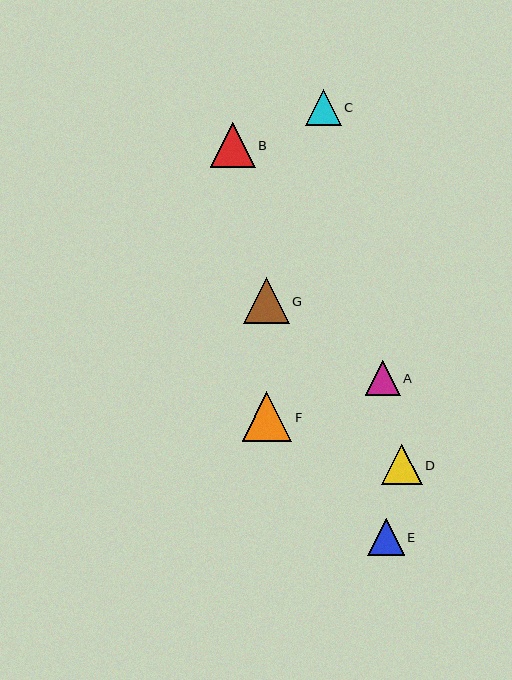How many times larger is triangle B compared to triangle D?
Triangle B is approximately 1.1 times the size of triangle D.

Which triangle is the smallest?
Triangle A is the smallest with a size of approximately 35 pixels.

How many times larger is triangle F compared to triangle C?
Triangle F is approximately 1.4 times the size of triangle C.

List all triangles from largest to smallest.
From largest to smallest: F, G, B, D, E, C, A.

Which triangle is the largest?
Triangle F is the largest with a size of approximately 50 pixels.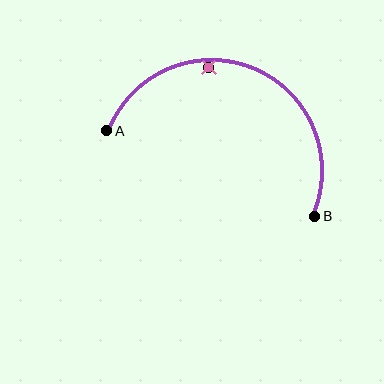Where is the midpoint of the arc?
The arc midpoint is the point on the curve farthest from the straight line joining A and B. It sits above that line.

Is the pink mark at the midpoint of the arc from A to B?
No — the pink mark does not lie on the arc at all. It sits slightly inside the curve.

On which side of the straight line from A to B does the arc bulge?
The arc bulges above the straight line connecting A and B.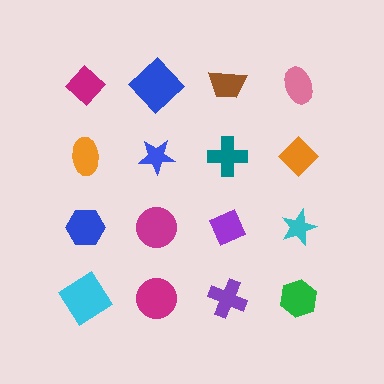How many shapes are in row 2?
4 shapes.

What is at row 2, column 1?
An orange ellipse.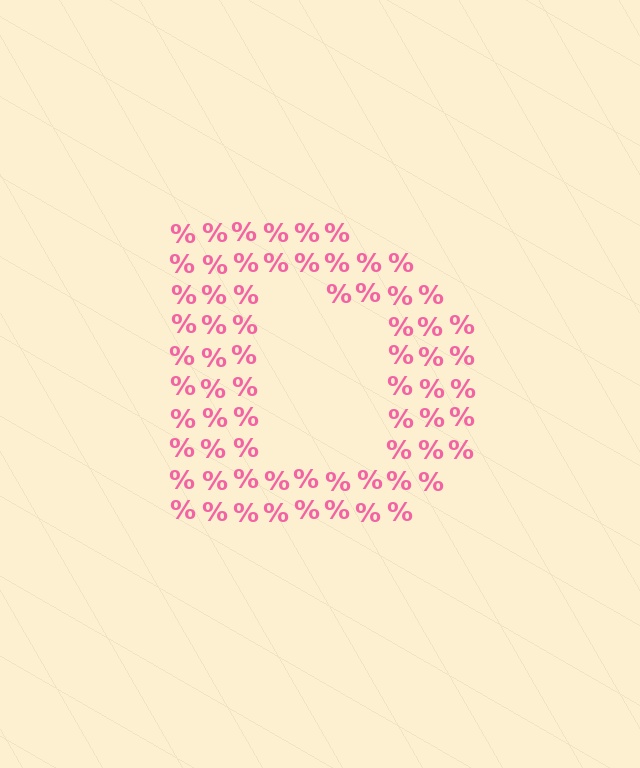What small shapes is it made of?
It is made of small percent signs.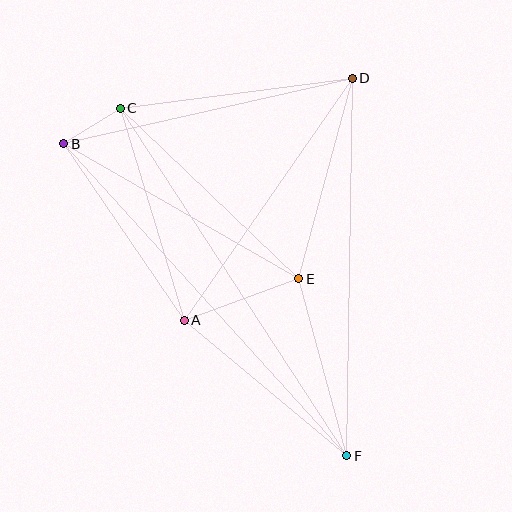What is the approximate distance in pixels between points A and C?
The distance between A and C is approximately 222 pixels.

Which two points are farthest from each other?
Points B and F are farthest from each other.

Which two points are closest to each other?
Points B and C are closest to each other.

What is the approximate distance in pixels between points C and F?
The distance between C and F is approximately 415 pixels.